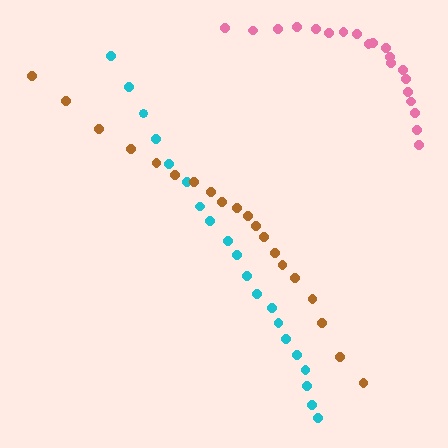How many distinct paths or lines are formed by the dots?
There are 3 distinct paths.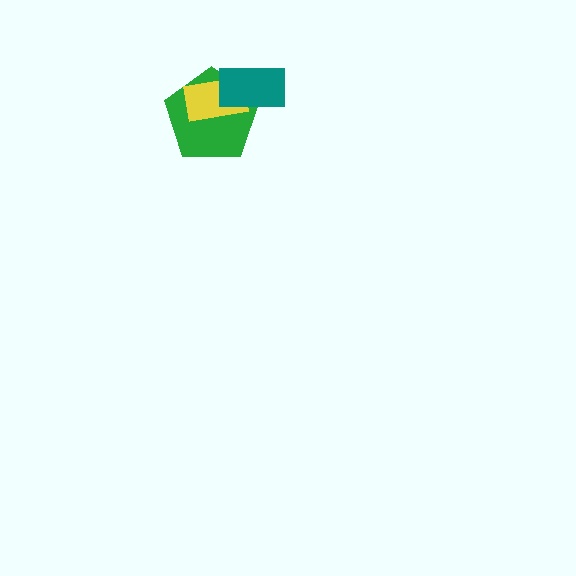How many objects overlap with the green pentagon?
2 objects overlap with the green pentagon.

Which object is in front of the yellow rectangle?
The teal rectangle is in front of the yellow rectangle.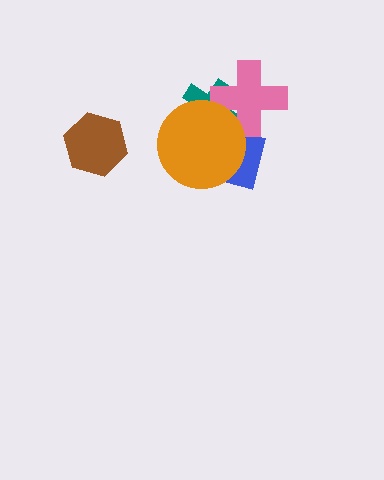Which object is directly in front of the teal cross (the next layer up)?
The pink cross is directly in front of the teal cross.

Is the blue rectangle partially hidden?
Yes, it is partially covered by another shape.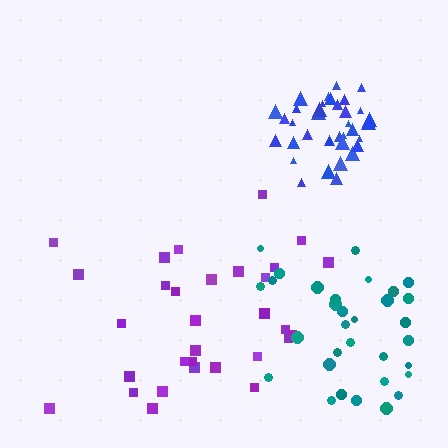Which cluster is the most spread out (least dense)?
Purple.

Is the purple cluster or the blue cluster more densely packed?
Blue.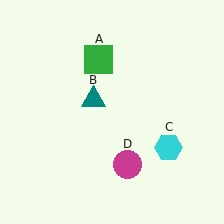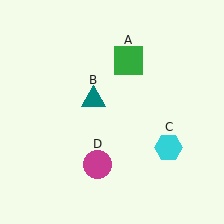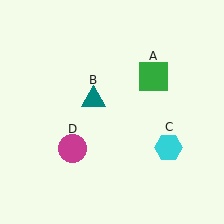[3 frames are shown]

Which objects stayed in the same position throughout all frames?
Teal triangle (object B) and cyan hexagon (object C) remained stationary.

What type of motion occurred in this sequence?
The green square (object A), magenta circle (object D) rotated clockwise around the center of the scene.